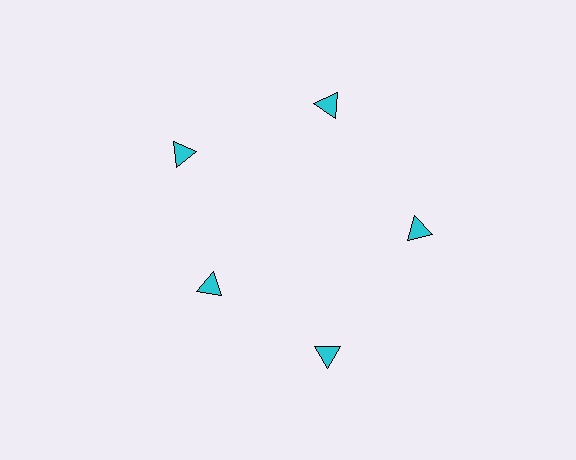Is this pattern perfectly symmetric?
No. The 5 cyan triangles are arranged in a ring, but one element near the 8 o'clock position is pulled inward toward the center, breaking the 5-fold rotational symmetry.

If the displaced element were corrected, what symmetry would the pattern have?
It would have 5-fold rotational symmetry — the pattern would map onto itself every 72 degrees.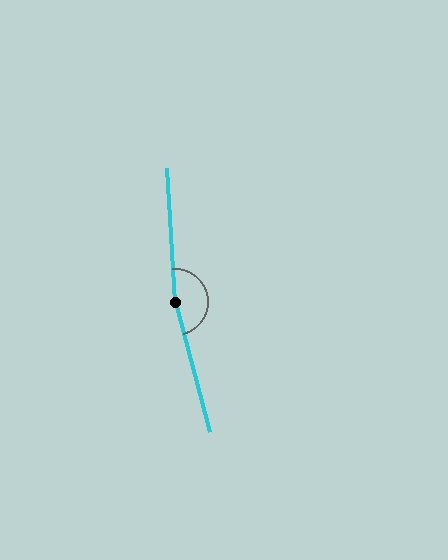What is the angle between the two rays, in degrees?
Approximately 168 degrees.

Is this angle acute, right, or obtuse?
It is obtuse.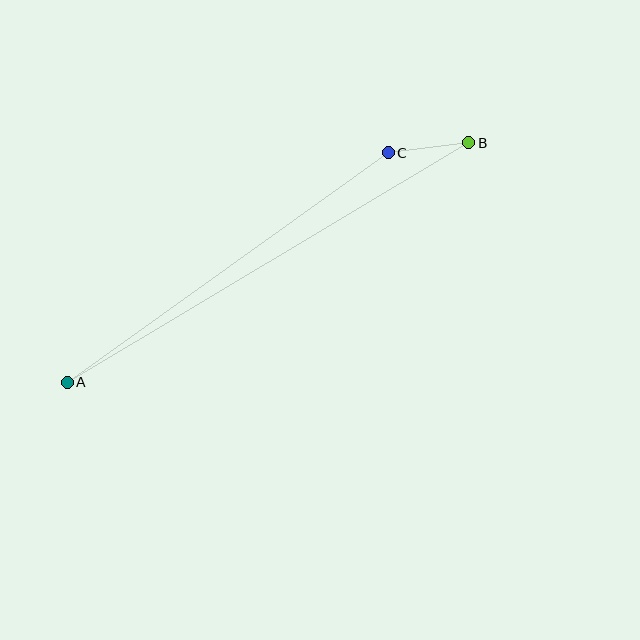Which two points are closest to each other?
Points B and C are closest to each other.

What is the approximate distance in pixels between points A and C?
The distance between A and C is approximately 395 pixels.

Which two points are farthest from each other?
Points A and B are farthest from each other.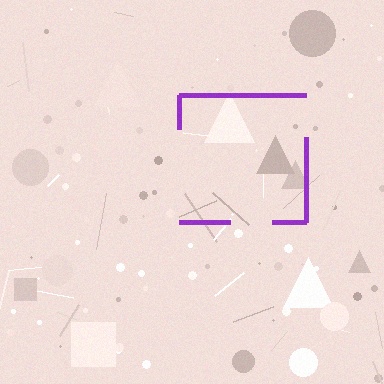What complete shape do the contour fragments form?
The contour fragments form a square.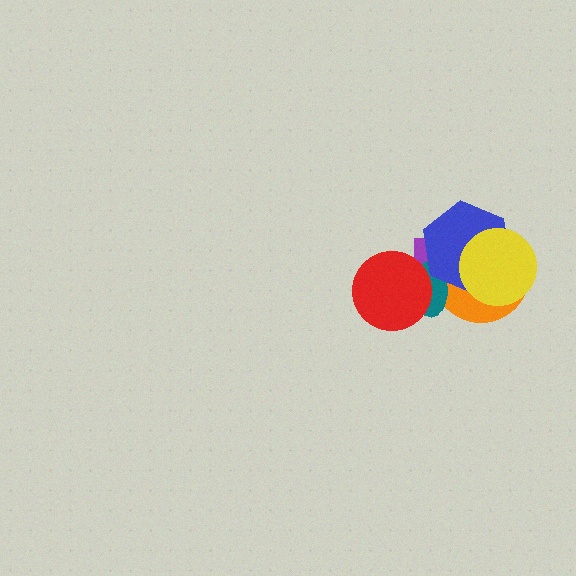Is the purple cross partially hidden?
Yes, it is partially covered by another shape.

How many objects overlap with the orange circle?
4 objects overlap with the orange circle.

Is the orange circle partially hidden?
Yes, it is partially covered by another shape.